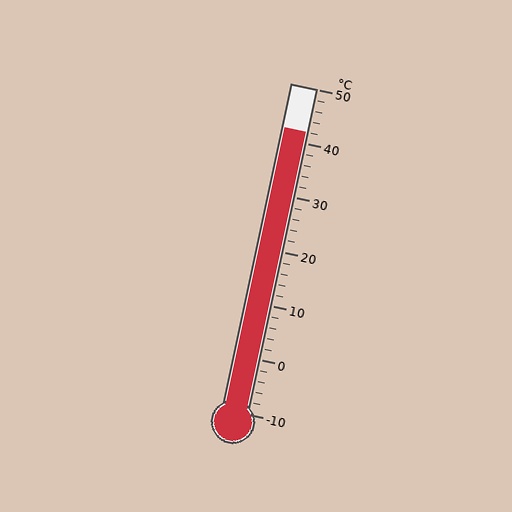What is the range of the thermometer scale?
The thermometer scale ranges from -10°C to 50°C.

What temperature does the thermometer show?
The thermometer shows approximately 42°C.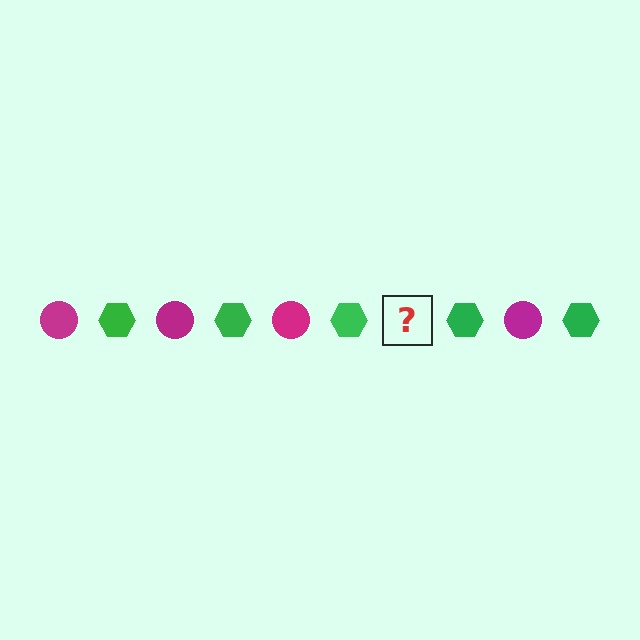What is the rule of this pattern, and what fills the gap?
The rule is that the pattern alternates between magenta circle and green hexagon. The gap should be filled with a magenta circle.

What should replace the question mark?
The question mark should be replaced with a magenta circle.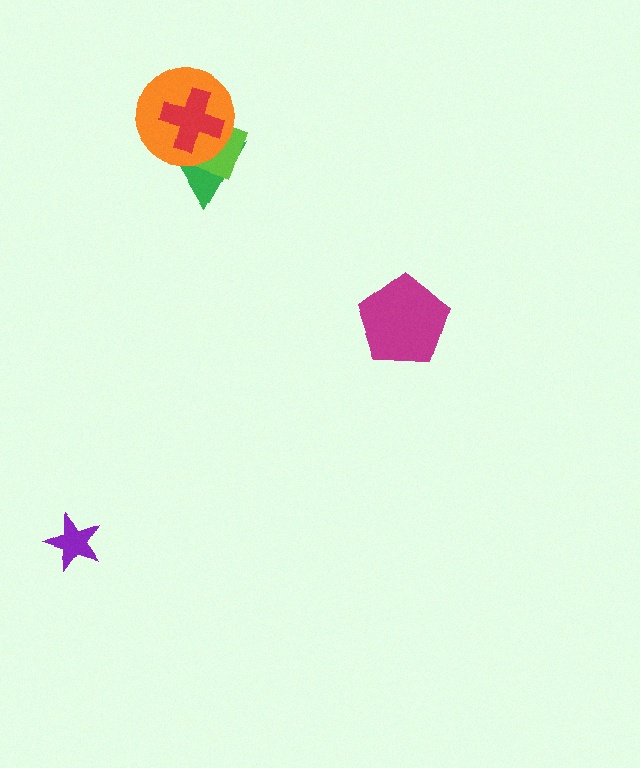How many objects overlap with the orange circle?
3 objects overlap with the orange circle.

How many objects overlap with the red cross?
3 objects overlap with the red cross.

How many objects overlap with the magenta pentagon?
0 objects overlap with the magenta pentagon.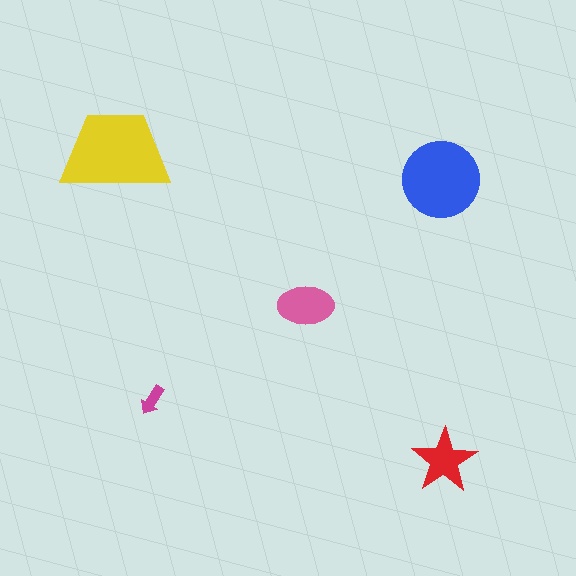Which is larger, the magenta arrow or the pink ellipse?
The pink ellipse.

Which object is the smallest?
The magenta arrow.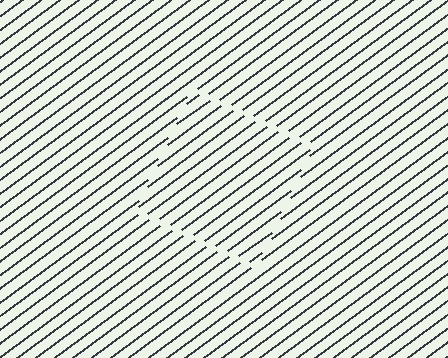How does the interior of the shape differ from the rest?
The interior of the shape contains the same grating, shifted by half a period — the contour is defined by the phase discontinuity where line-ends from the inner and outer gratings abut.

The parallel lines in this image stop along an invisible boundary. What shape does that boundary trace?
An illusory square. The interior of the shape contains the same grating, shifted by half a period — the contour is defined by the phase discontinuity where line-ends from the inner and outer gratings abut.